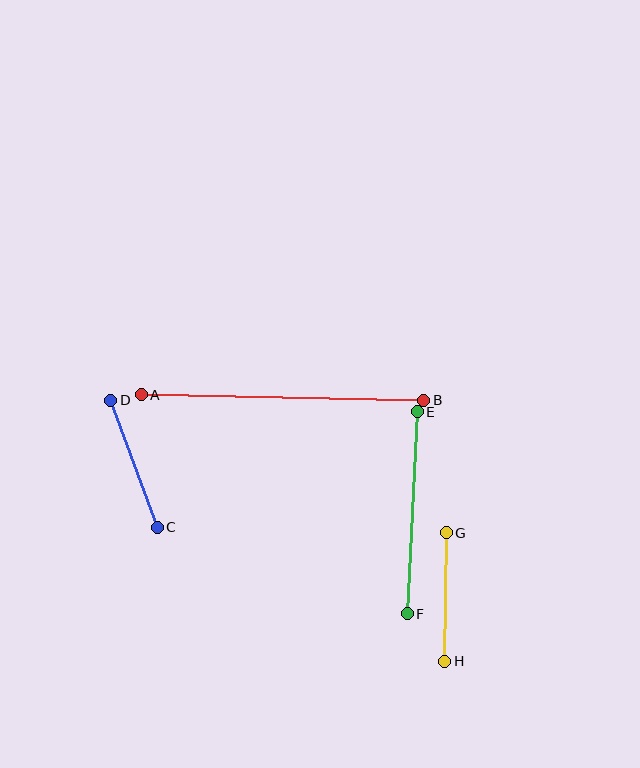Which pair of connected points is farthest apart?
Points A and B are farthest apart.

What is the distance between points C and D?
The distance is approximately 136 pixels.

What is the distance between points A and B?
The distance is approximately 282 pixels.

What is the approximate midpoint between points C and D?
The midpoint is at approximately (134, 464) pixels.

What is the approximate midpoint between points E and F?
The midpoint is at approximately (412, 513) pixels.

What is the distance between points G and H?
The distance is approximately 128 pixels.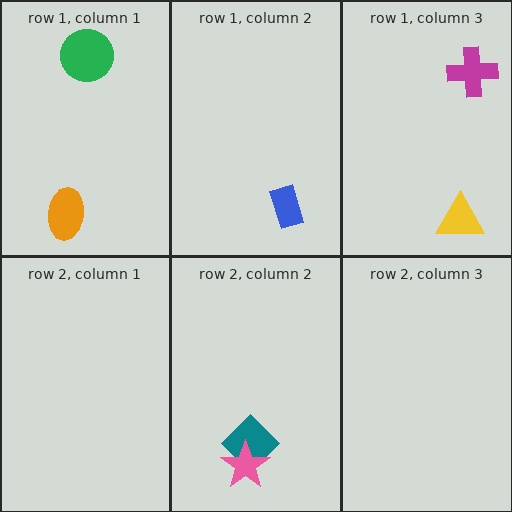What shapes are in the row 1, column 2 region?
The blue rectangle.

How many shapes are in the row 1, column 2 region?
1.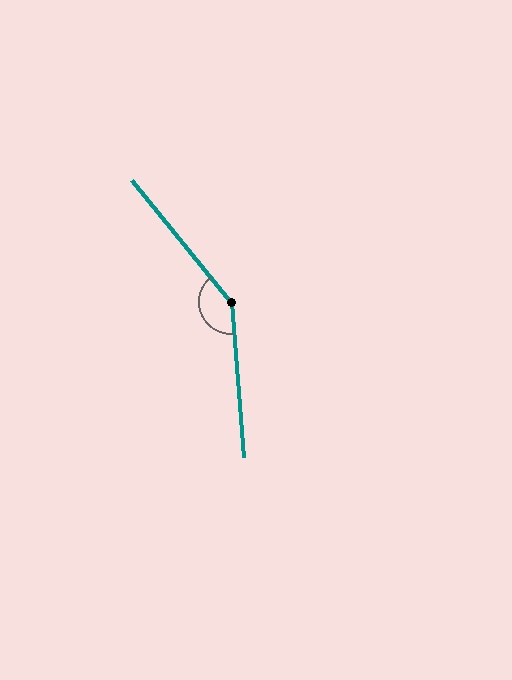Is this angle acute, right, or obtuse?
It is obtuse.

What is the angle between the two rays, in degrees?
Approximately 145 degrees.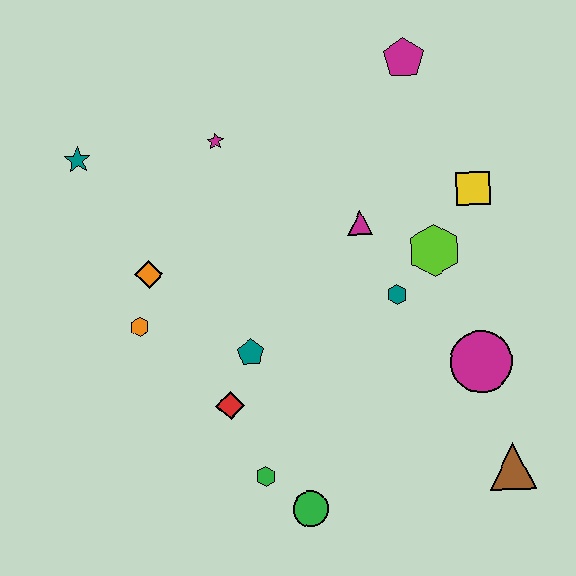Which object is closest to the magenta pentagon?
The yellow square is closest to the magenta pentagon.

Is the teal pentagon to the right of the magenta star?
Yes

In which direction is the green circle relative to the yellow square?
The green circle is below the yellow square.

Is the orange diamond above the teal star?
No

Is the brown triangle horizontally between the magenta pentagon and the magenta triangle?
No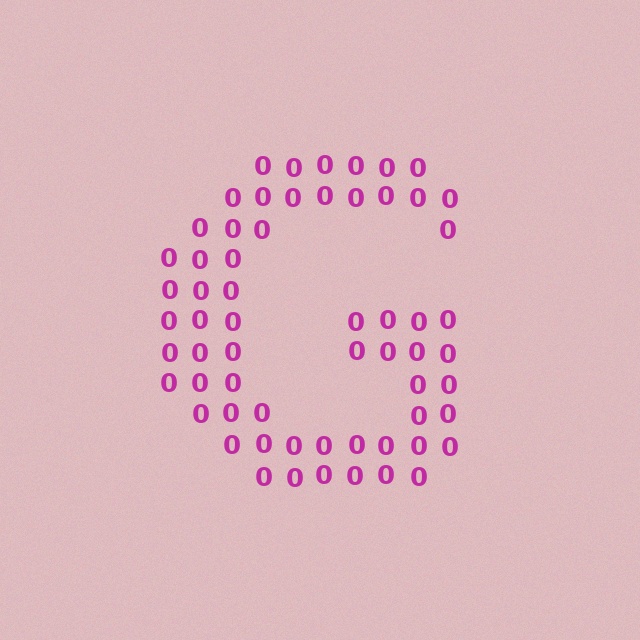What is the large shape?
The large shape is the letter G.